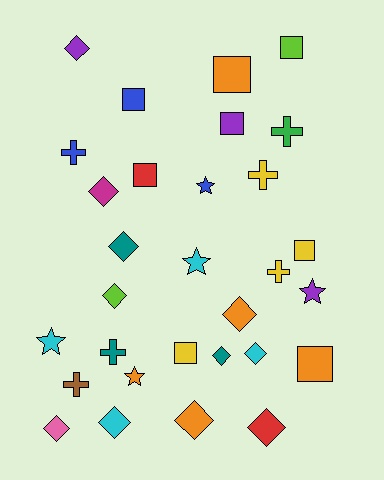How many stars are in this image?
There are 5 stars.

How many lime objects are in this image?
There are 2 lime objects.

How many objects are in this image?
There are 30 objects.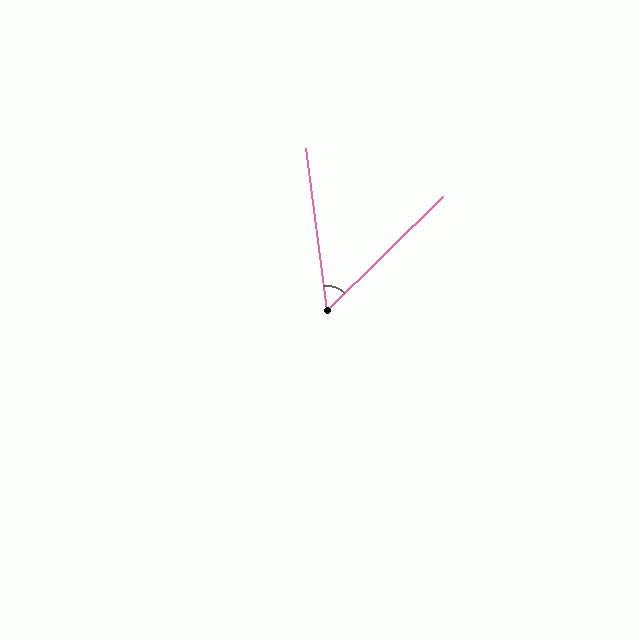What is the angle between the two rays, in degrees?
Approximately 53 degrees.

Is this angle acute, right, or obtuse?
It is acute.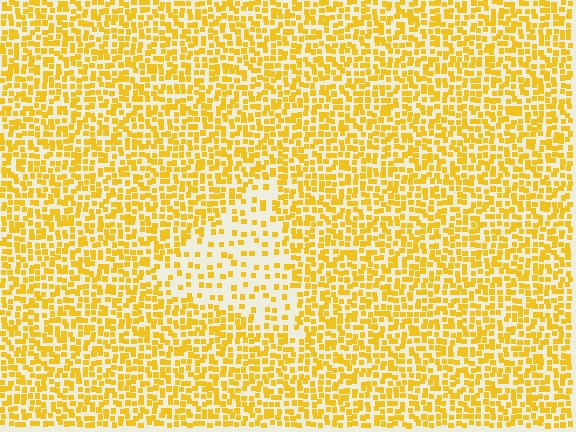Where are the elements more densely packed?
The elements are more densely packed outside the triangle boundary.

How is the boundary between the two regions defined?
The boundary is defined by a change in element density (approximately 2.5x ratio). All elements are the same color, size, and shape.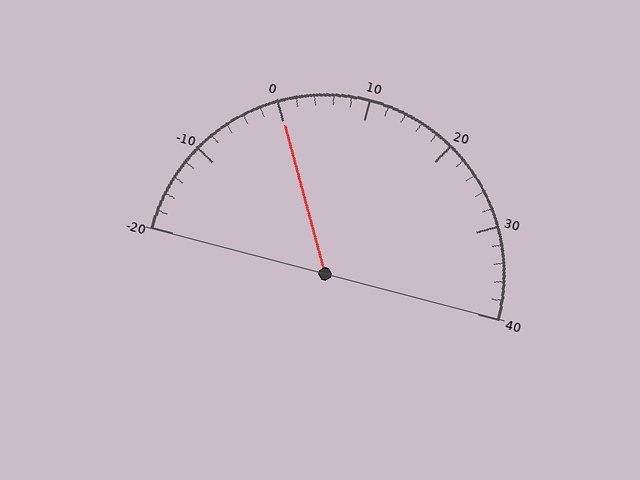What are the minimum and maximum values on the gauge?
The gauge ranges from -20 to 40.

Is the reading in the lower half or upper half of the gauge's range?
The reading is in the lower half of the range (-20 to 40).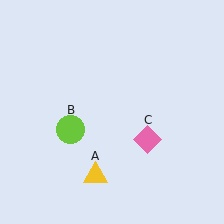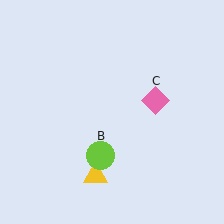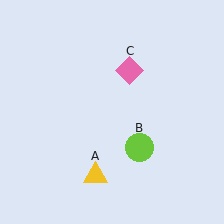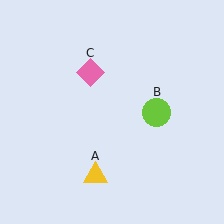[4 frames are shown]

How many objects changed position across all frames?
2 objects changed position: lime circle (object B), pink diamond (object C).